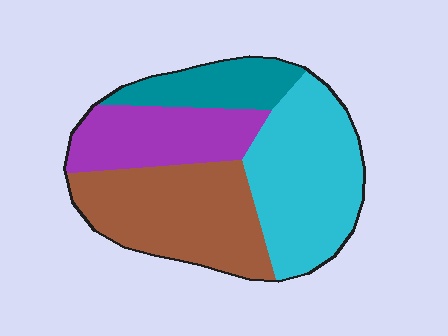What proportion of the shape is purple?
Purple covers around 20% of the shape.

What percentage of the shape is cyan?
Cyan takes up about one third (1/3) of the shape.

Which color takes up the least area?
Teal, at roughly 15%.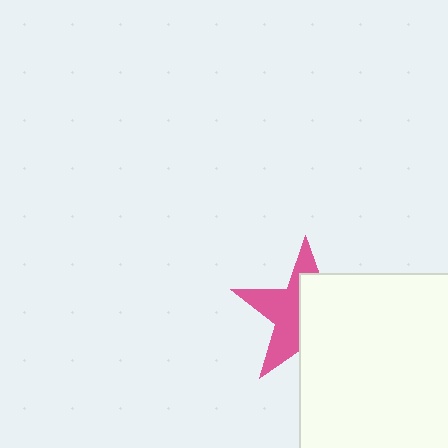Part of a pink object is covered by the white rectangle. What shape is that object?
It is a star.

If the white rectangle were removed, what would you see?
You would see the complete pink star.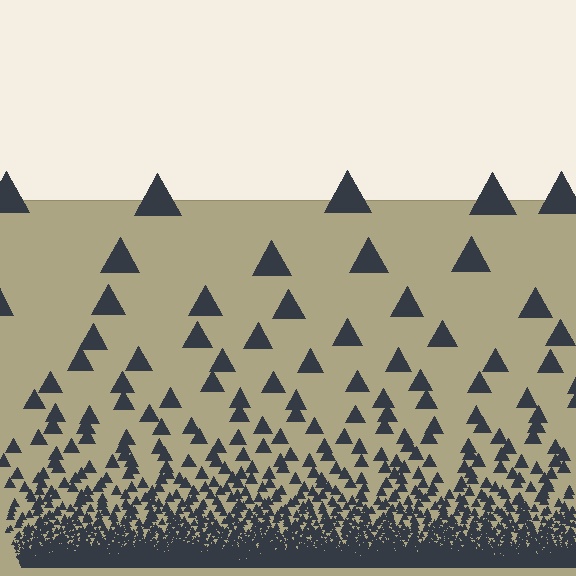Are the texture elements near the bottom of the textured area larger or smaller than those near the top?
Smaller. The gradient is inverted — elements near the bottom are smaller and denser.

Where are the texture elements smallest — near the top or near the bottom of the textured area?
Near the bottom.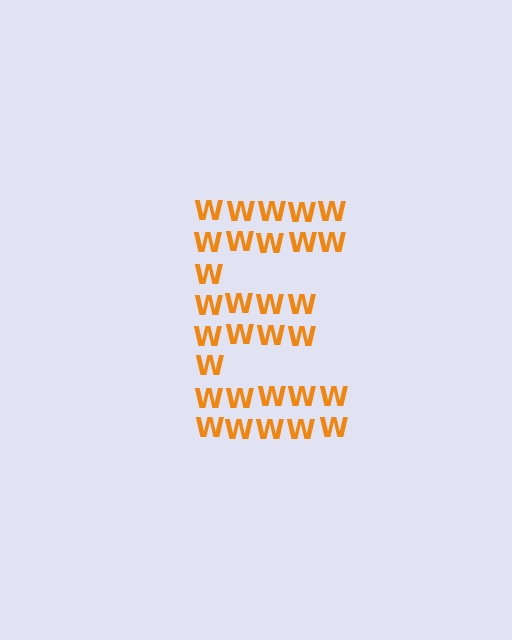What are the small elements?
The small elements are letter W's.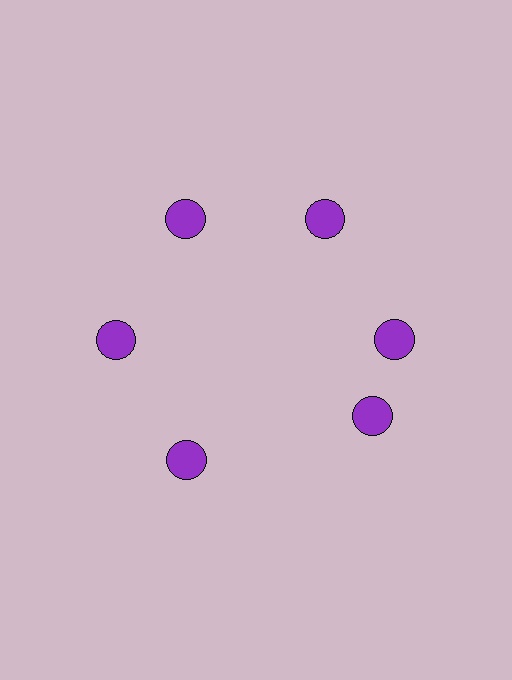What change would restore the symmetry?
The symmetry would be restored by rotating it back into even spacing with its neighbors so that all 6 circles sit at equal angles and equal distance from the center.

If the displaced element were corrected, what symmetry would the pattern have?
It would have 6-fold rotational symmetry — the pattern would map onto itself every 60 degrees.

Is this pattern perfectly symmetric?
No. The 6 purple circles are arranged in a ring, but one element near the 5 o'clock position is rotated out of alignment along the ring, breaking the 6-fold rotational symmetry.